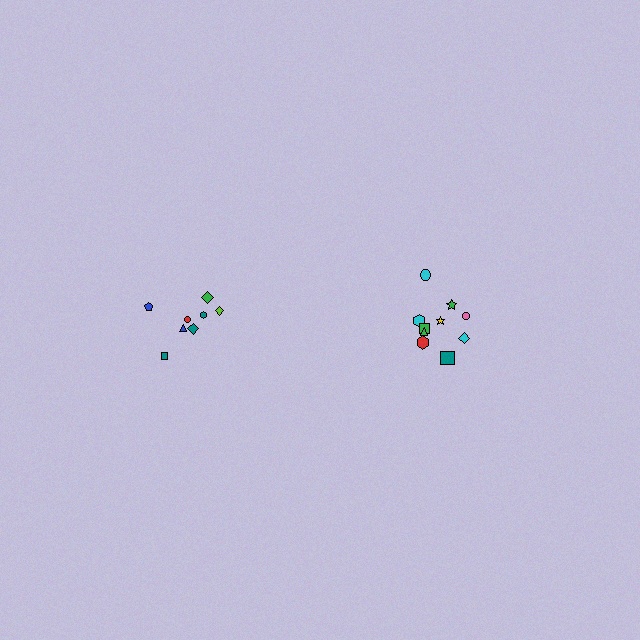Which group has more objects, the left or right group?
The right group.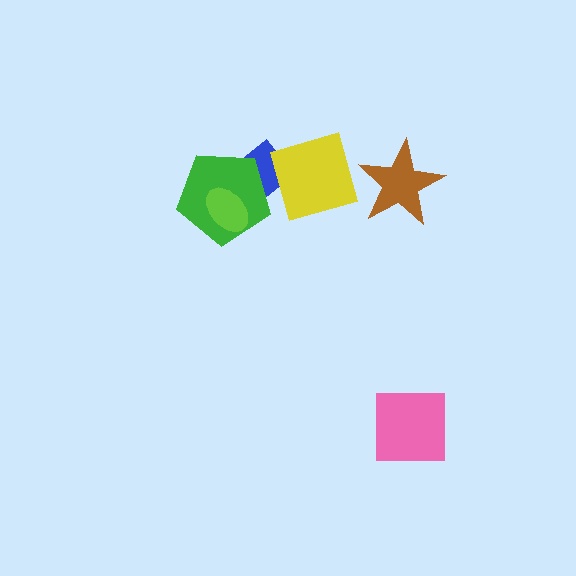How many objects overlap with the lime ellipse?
1 object overlaps with the lime ellipse.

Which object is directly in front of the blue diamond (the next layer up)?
The green pentagon is directly in front of the blue diamond.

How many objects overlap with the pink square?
0 objects overlap with the pink square.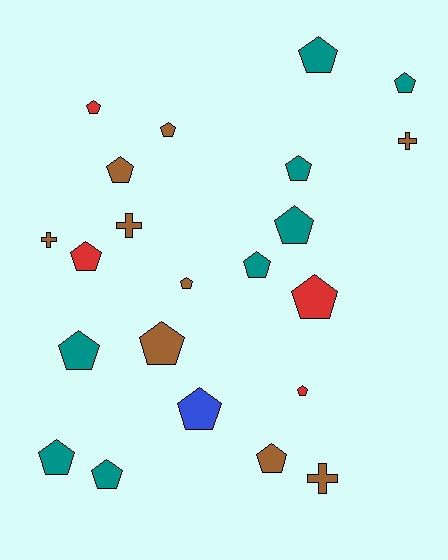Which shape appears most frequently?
Pentagon, with 18 objects.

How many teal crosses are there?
There are no teal crosses.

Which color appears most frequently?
Brown, with 9 objects.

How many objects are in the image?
There are 22 objects.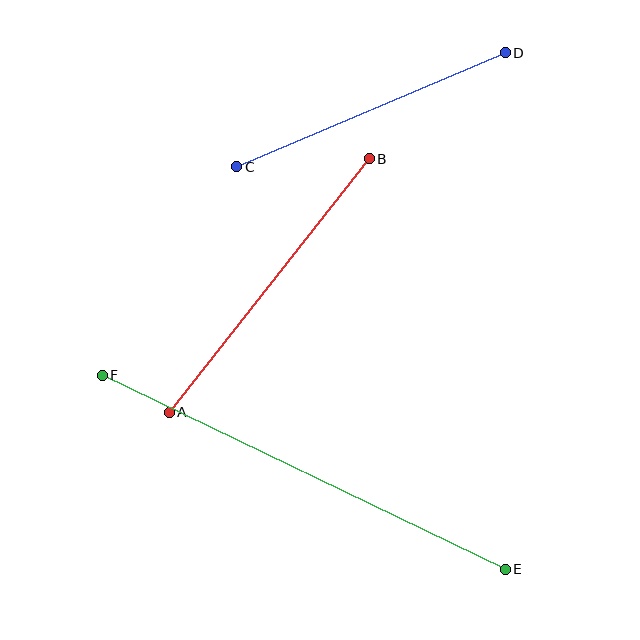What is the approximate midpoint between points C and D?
The midpoint is at approximately (371, 110) pixels.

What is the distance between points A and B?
The distance is approximately 322 pixels.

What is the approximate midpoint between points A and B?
The midpoint is at approximately (269, 286) pixels.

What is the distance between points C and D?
The distance is approximately 292 pixels.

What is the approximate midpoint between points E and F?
The midpoint is at approximately (304, 472) pixels.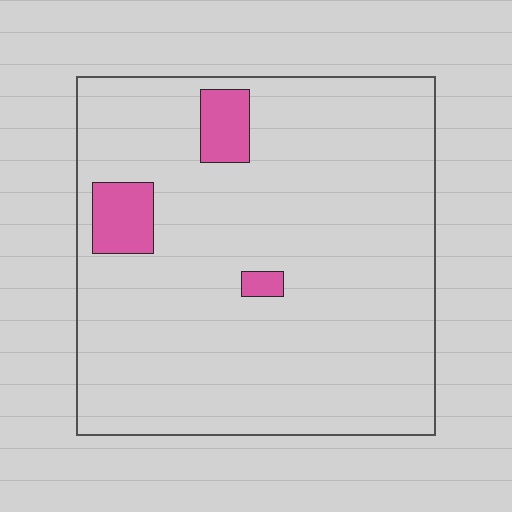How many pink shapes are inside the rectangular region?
3.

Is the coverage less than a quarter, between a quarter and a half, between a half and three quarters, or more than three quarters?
Less than a quarter.